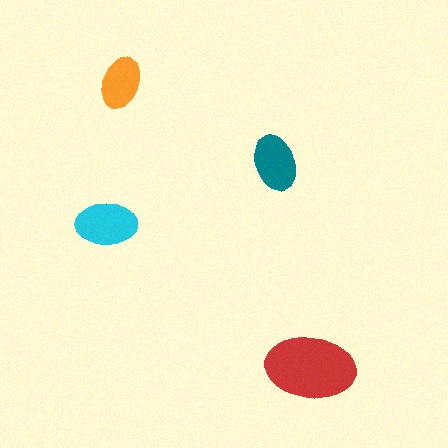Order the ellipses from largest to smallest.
the red one, the cyan one, the teal one, the orange one.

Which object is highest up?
The orange ellipse is topmost.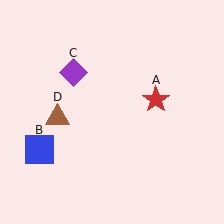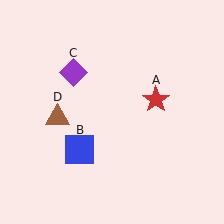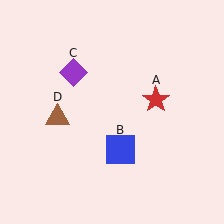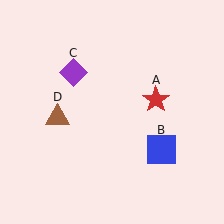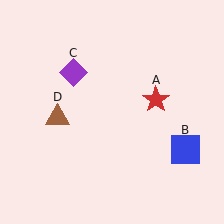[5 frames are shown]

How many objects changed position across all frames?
1 object changed position: blue square (object B).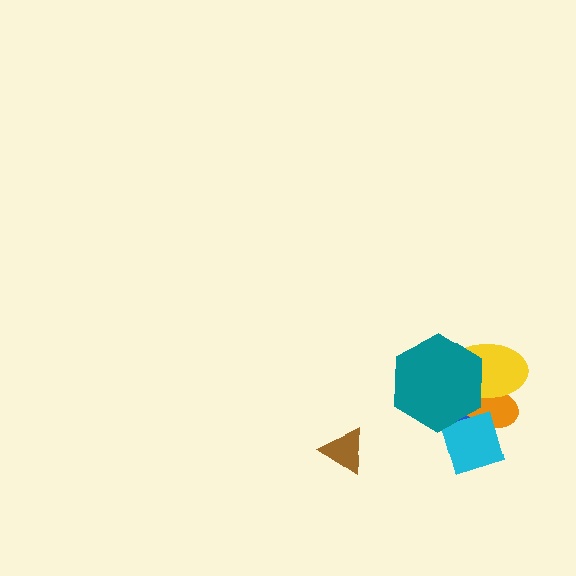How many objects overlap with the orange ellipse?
4 objects overlap with the orange ellipse.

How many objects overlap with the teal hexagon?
4 objects overlap with the teal hexagon.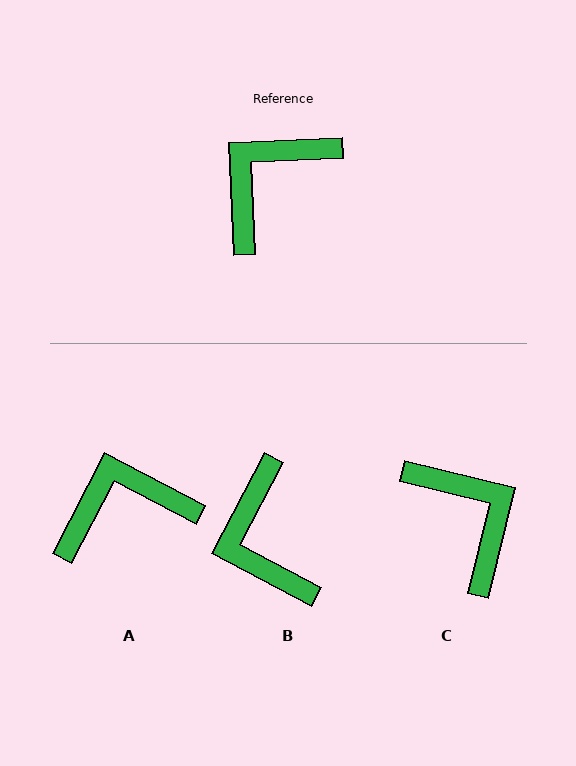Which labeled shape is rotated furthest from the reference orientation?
C, about 106 degrees away.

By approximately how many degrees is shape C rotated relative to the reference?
Approximately 106 degrees clockwise.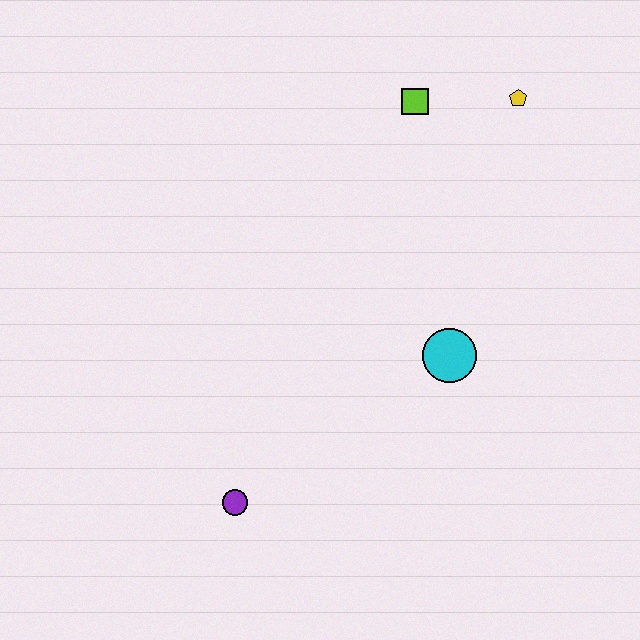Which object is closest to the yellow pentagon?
The lime square is closest to the yellow pentagon.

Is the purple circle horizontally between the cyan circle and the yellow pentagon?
No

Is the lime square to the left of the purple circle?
No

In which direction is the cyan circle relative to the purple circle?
The cyan circle is to the right of the purple circle.